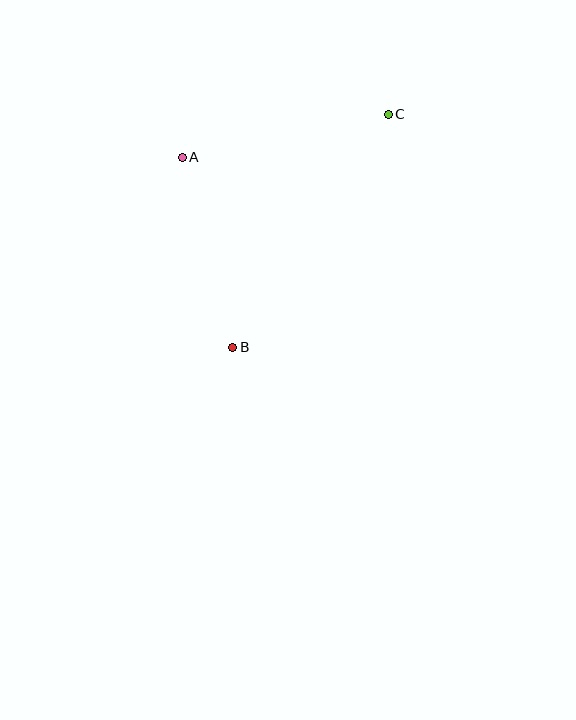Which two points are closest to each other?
Points A and B are closest to each other.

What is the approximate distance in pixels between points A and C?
The distance between A and C is approximately 210 pixels.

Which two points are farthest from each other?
Points B and C are farthest from each other.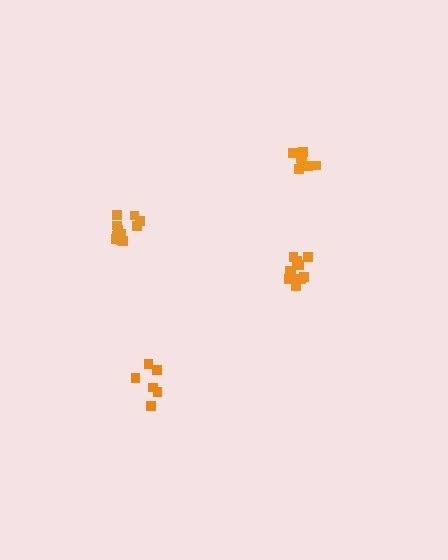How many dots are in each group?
Group 1: 6 dots, Group 2: 8 dots, Group 3: 11 dots, Group 4: 11 dots (36 total).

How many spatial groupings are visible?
There are 4 spatial groupings.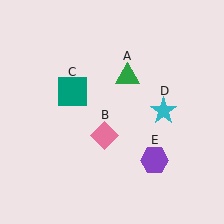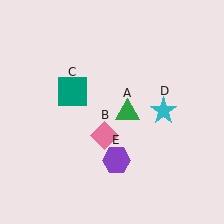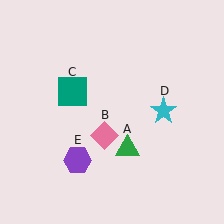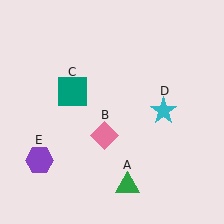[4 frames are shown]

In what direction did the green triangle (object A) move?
The green triangle (object A) moved down.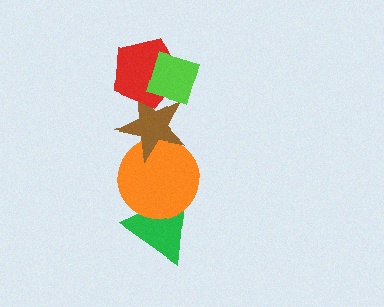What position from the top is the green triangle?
The green triangle is 5th from the top.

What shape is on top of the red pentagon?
The lime diamond is on top of the red pentagon.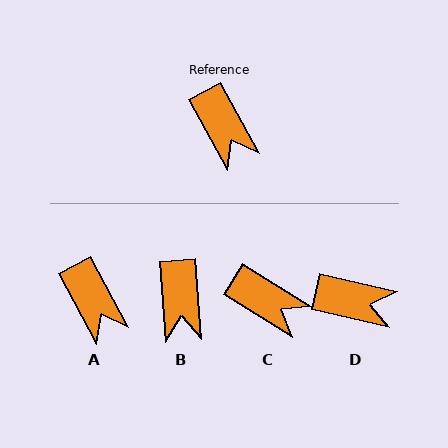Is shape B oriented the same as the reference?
No, it is off by about 24 degrees.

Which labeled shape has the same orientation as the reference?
A.